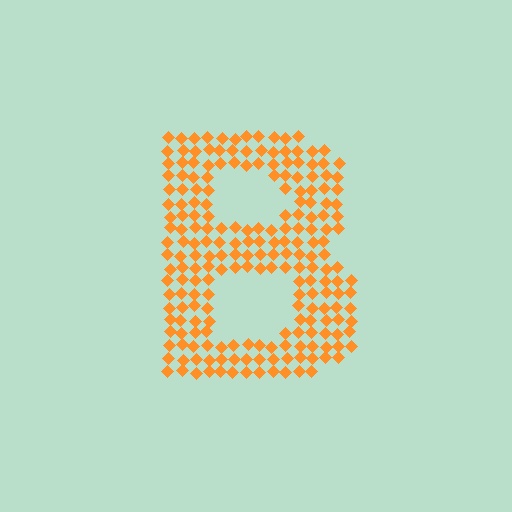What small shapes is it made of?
It is made of small diamonds.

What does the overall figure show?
The overall figure shows the letter B.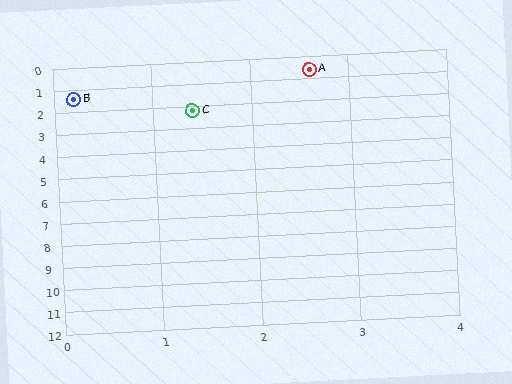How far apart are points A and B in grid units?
Points A and B are about 2.5 grid units apart.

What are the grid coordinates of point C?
Point C is at approximately (1.4, 2.2).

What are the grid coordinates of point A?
Point A is at approximately (2.6, 0.6).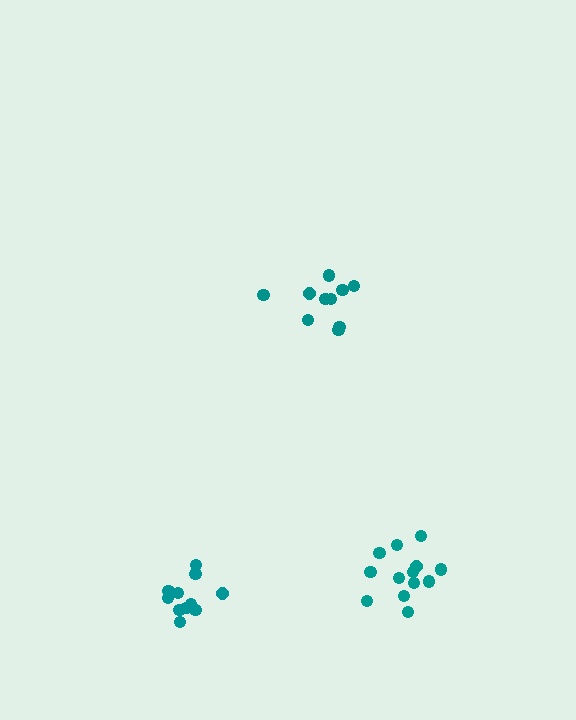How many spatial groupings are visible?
There are 3 spatial groupings.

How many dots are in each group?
Group 1: 11 dots, Group 2: 11 dots, Group 3: 13 dots (35 total).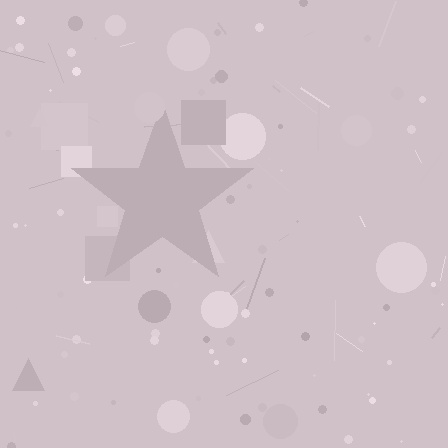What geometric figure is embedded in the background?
A star is embedded in the background.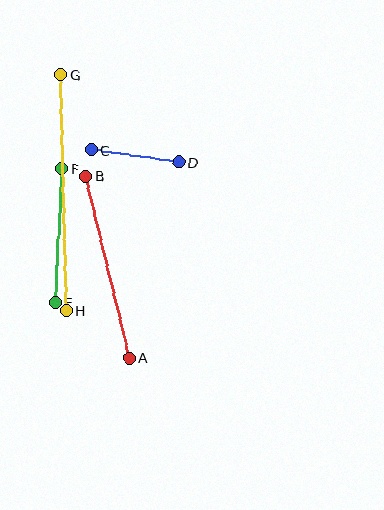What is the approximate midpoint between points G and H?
The midpoint is at approximately (63, 193) pixels.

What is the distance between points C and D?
The distance is approximately 88 pixels.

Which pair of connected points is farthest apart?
Points G and H are farthest apart.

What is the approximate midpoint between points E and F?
The midpoint is at approximately (59, 236) pixels.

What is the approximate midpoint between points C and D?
The midpoint is at approximately (135, 156) pixels.